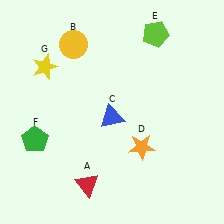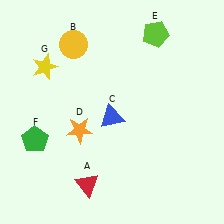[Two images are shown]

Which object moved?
The orange star (D) moved left.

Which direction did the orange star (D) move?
The orange star (D) moved left.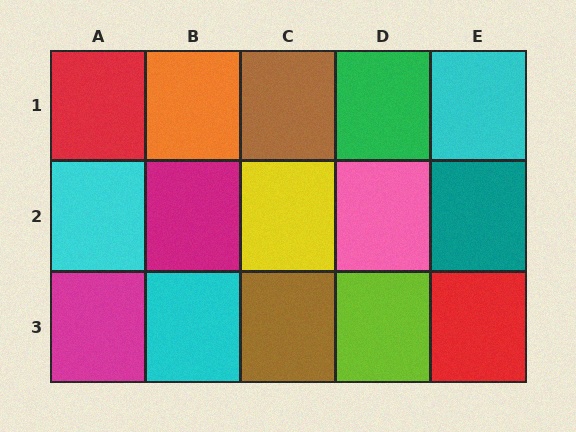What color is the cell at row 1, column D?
Green.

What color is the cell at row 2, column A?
Cyan.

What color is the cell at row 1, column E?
Cyan.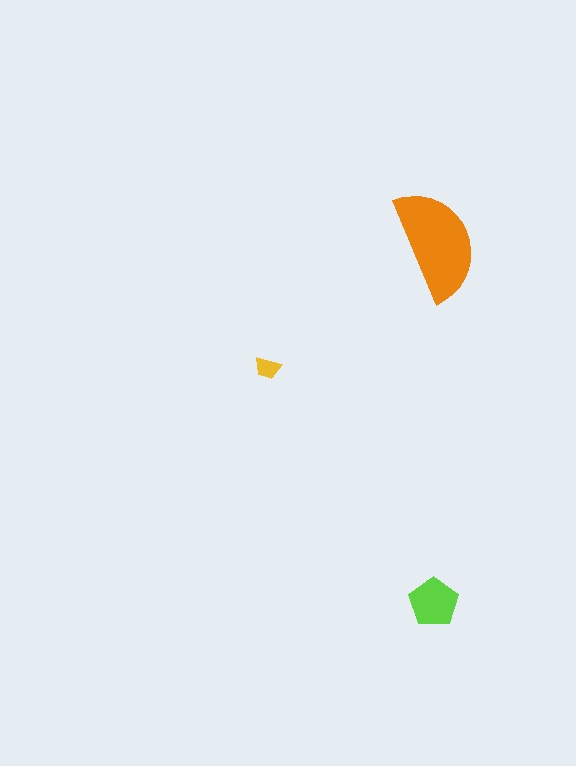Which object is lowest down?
The lime pentagon is bottommost.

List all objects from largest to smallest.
The orange semicircle, the lime pentagon, the yellow trapezoid.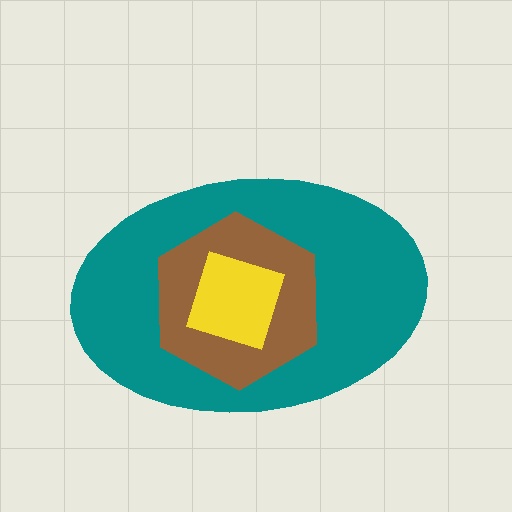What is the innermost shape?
The yellow diamond.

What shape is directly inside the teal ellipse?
The brown hexagon.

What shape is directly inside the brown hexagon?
The yellow diamond.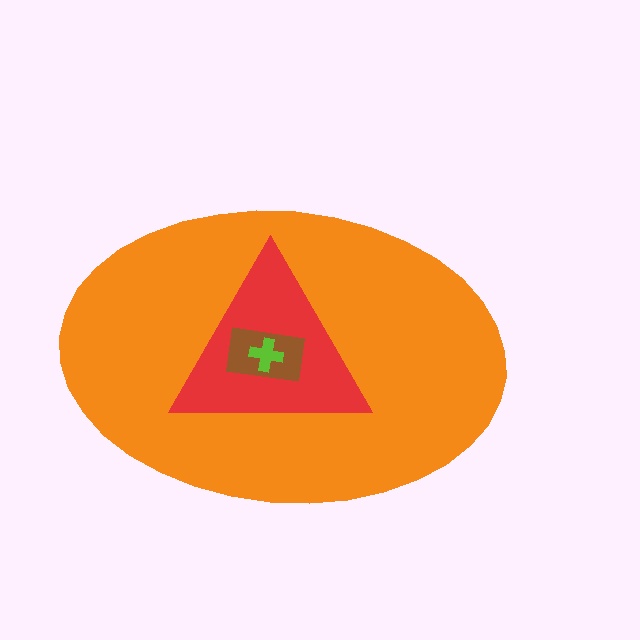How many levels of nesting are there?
4.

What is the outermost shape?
The orange ellipse.